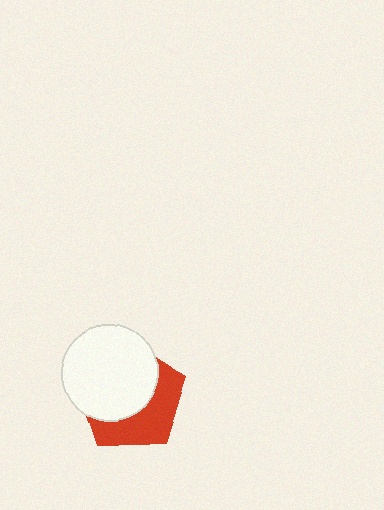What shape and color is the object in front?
The object in front is a white circle.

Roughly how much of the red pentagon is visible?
A small part of it is visible (roughly 43%).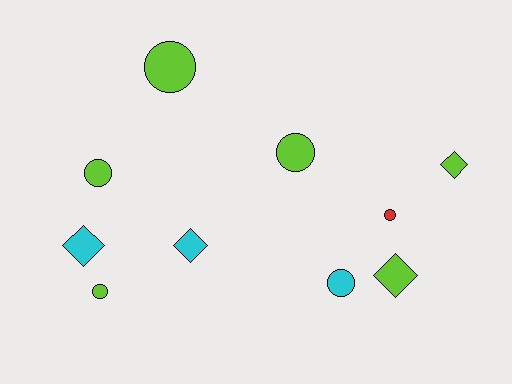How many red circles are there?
There is 1 red circle.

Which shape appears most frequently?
Circle, with 6 objects.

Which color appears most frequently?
Lime, with 6 objects.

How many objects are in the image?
There are 10 objects.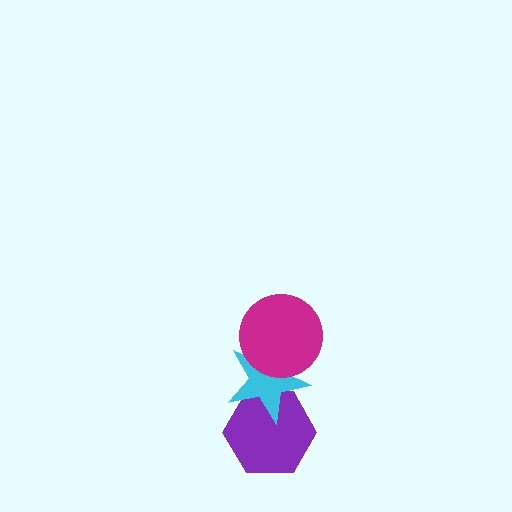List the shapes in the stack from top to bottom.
From top to bottom: the magenta circle, the cyan star, the purple hexagon.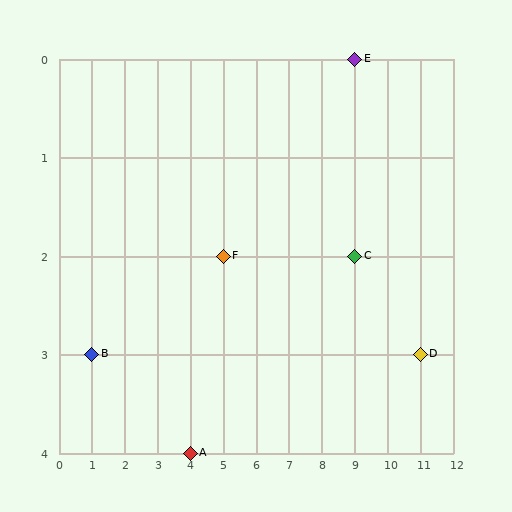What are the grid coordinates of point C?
Point C is at grid coordinates (9, 2).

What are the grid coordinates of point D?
Point D is at grid coordinates (11, 3).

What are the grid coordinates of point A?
Point A is at grid coordinates (4, 4).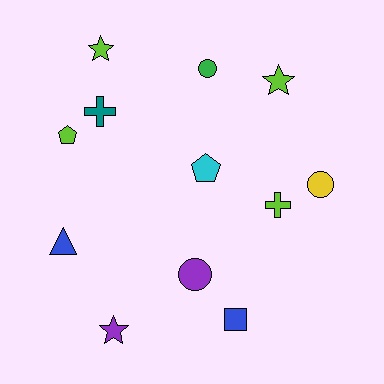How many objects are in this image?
There are 12 objects.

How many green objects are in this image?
There is 1 green object.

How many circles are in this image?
There are 3 circles.